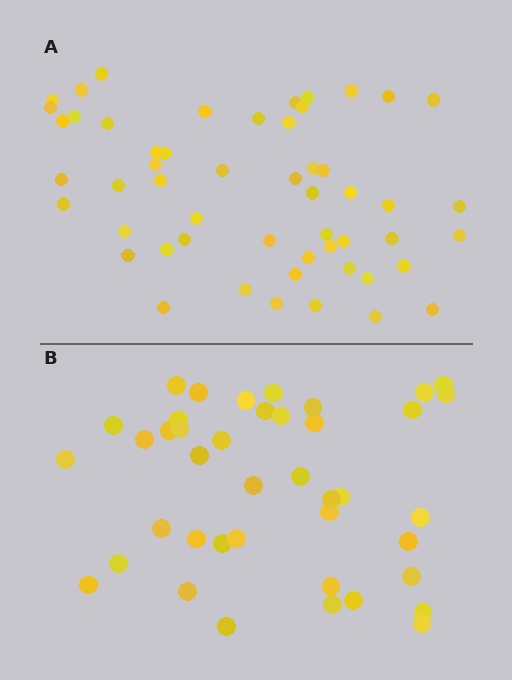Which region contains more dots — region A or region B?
Region A (the top region) has more dots.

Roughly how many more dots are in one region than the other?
Region A has roughly 12 or so more dots than region B.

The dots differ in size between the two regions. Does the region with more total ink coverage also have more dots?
No. Region B has more total ink coverage because its dots are larger, but region A actually contains more individual dots. Total area can be misleading — the number of items is what matters here.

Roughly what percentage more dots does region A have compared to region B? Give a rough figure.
About 30% more.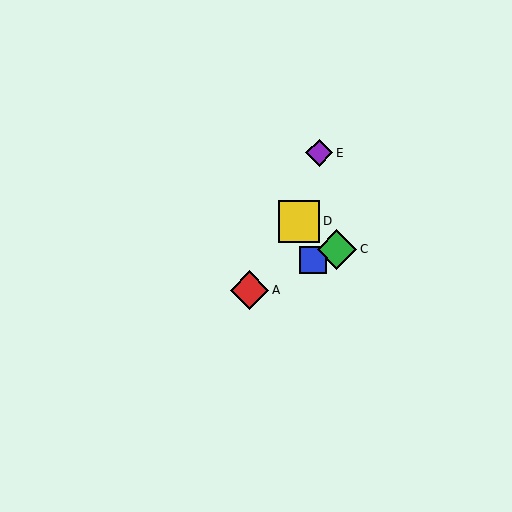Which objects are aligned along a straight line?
Objects A, B, C are aligned along a straight line.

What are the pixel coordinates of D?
Object D is at (299, 221).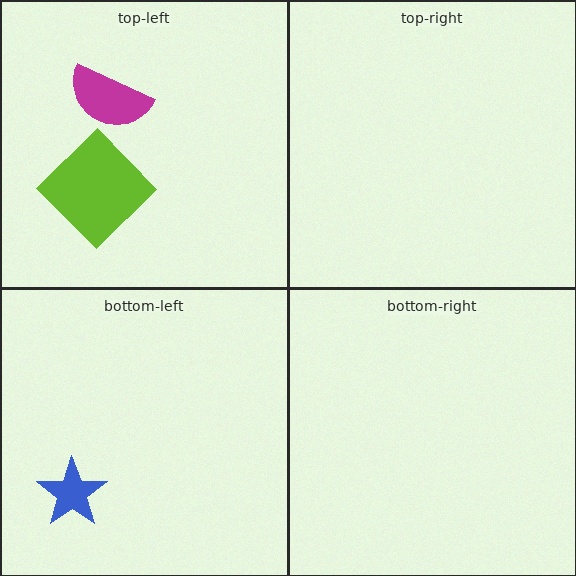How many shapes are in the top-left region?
2.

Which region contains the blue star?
The bottom-left region.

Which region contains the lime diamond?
The top-left region.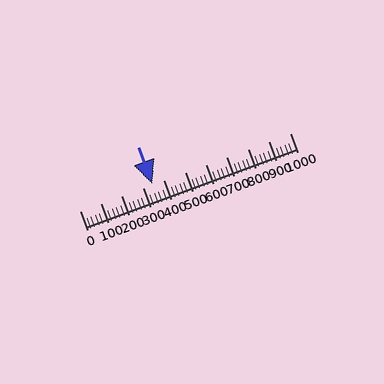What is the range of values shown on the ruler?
The ruler shows values from 0 to 1000.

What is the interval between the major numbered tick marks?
The major tick marks are spaced 100 units apart.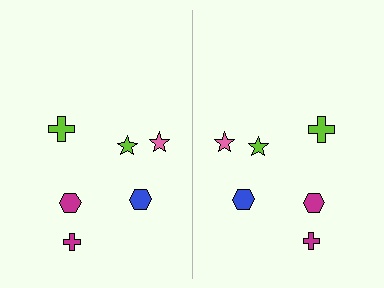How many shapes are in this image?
There are 12 shapes in this image.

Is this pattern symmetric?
Yes, this pattern has bilateral (reflection) symmetry.